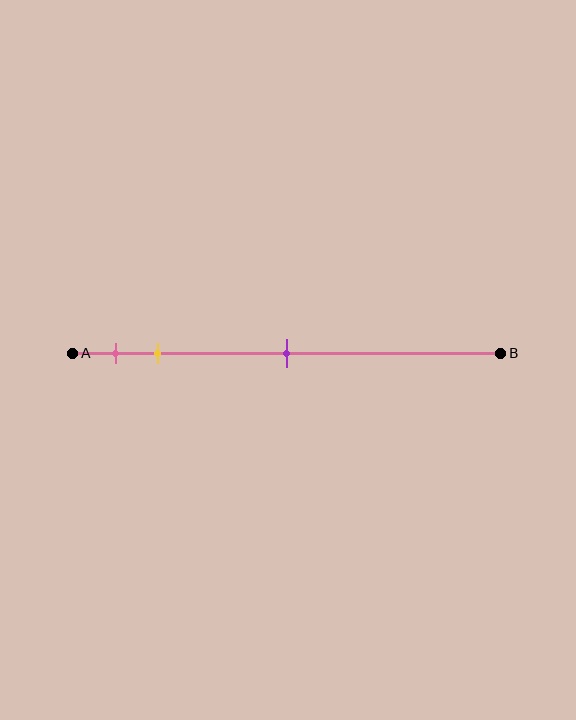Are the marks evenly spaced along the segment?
No, the marks are not evenly spaced.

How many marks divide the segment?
There are 3 marks dividing the segment.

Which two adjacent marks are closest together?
The pink and yellow marks are the closest adjacent pair.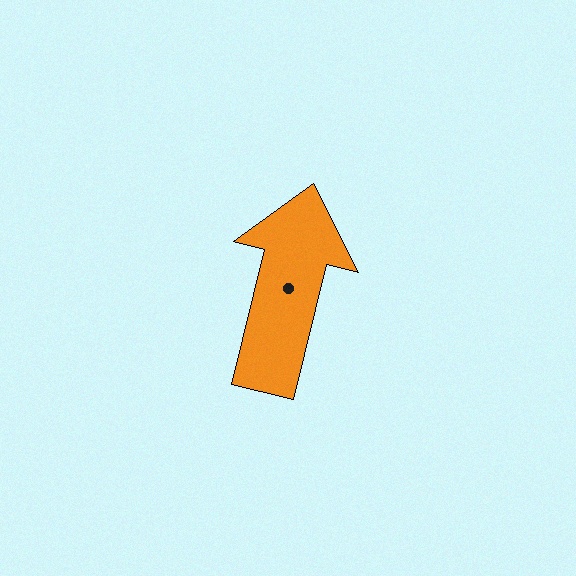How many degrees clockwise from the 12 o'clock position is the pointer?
Approximately 14 degrees.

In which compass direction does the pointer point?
North.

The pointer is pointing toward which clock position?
Roughly 12 o'clock.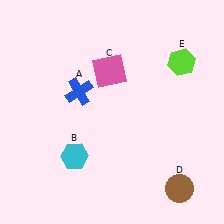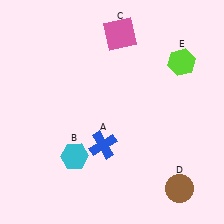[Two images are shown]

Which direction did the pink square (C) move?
The pink square (C) moved up.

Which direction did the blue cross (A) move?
The blue cross (A) moved down.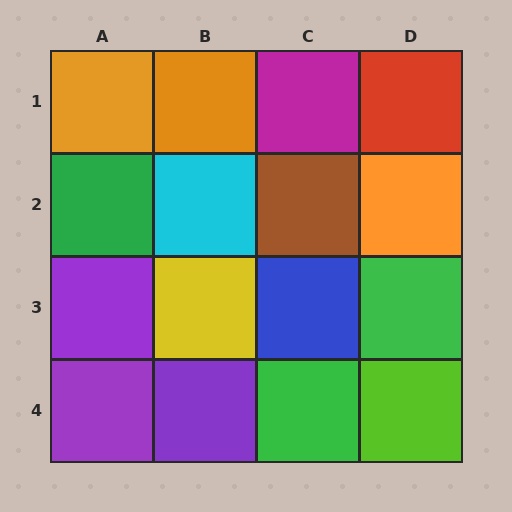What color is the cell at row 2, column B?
Cyan.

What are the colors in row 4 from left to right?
Purple, purple, green, lime.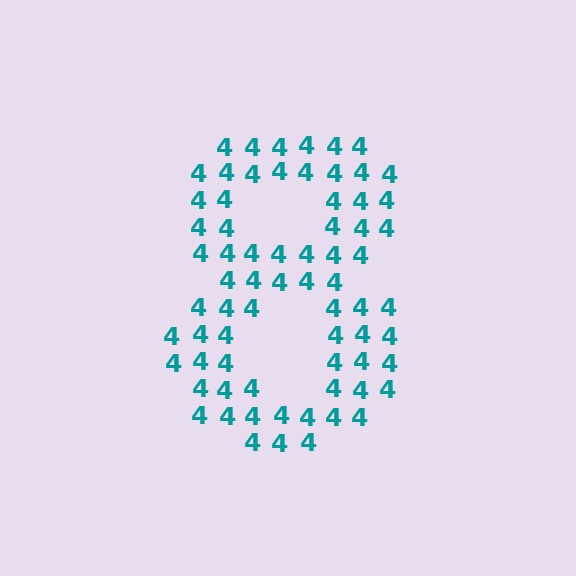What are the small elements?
The small elements are digit 4's.